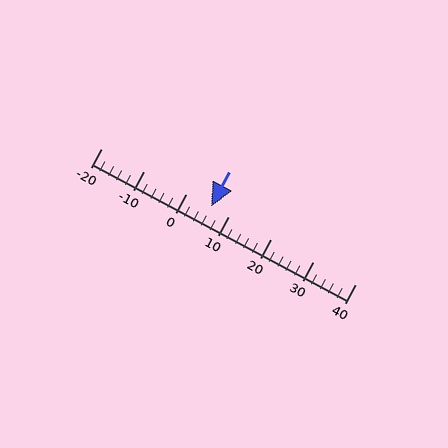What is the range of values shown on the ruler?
The ruler shows values from -20 to 40.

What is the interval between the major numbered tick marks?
The major tick marks are spaced 10 units apart.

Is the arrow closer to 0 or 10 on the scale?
The arrow is closer to 10.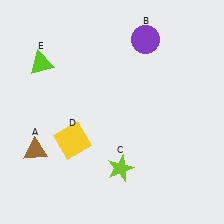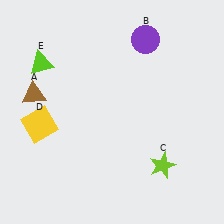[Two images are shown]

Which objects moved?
The objects that moved are: the brown triangle (A), the lime star (C), the yellow square (D).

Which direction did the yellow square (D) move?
The yellow square (D) moved left.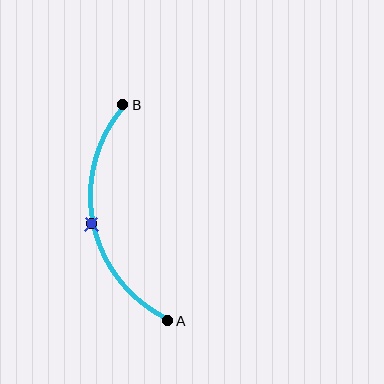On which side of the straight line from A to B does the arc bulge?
The arc bulges to the left of the straight line connecting A and B.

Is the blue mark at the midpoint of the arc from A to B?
Yes. The blue mark lies on the arc at equal arc-length from both A and B — it is the arc midpoint.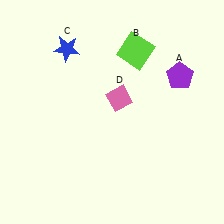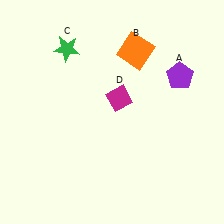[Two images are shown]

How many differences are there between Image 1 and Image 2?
There are 3 differences between the two images.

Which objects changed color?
B changed from lime to orange. C changed from blue to green. D changed from pink to magenta.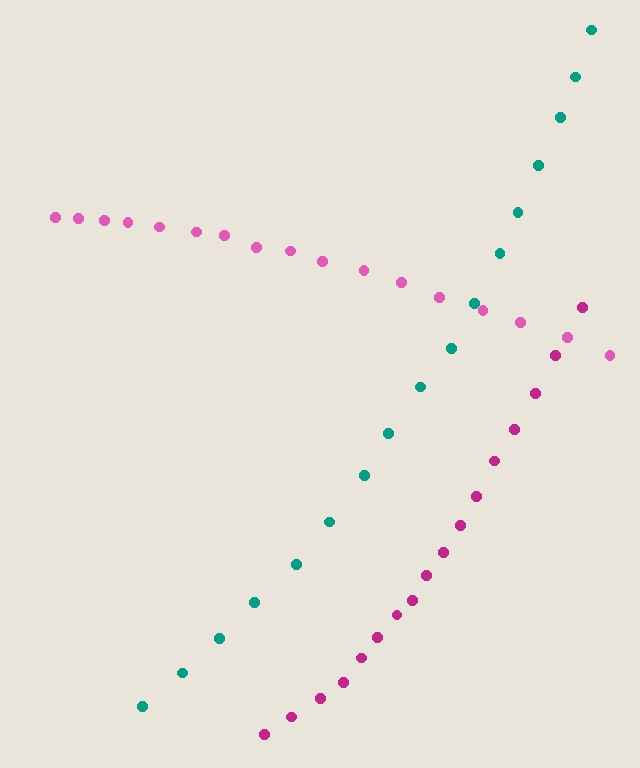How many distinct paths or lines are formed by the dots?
There are 3 distinct paths.